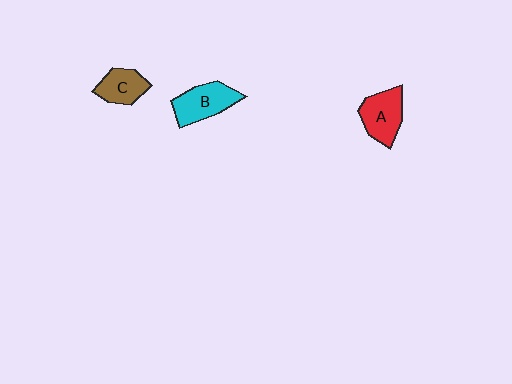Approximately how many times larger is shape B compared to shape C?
Approximately 1.3 times.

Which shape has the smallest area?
Shape C (brown).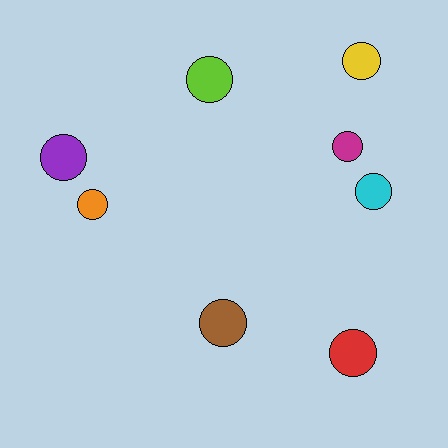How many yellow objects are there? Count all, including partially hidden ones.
There is 1 yellow object.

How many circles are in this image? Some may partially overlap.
There are 8 circles.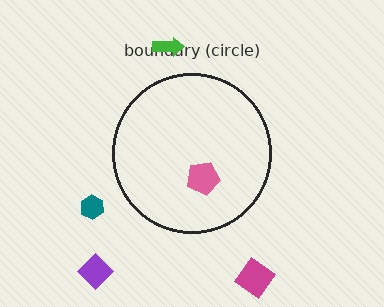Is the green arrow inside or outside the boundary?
Outside.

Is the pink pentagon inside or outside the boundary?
Inside.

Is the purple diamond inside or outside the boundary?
Outside.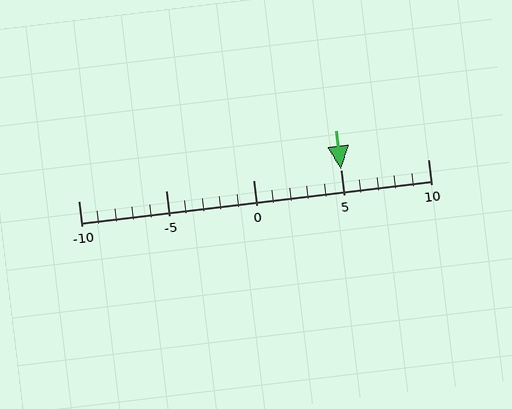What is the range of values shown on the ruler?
The ruler shows values from -10 to 10.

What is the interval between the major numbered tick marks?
The major tick marks are spaced 5 units apart.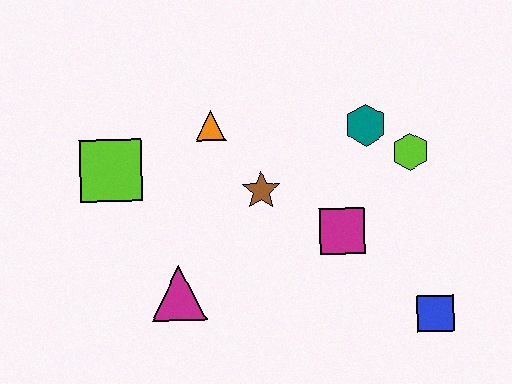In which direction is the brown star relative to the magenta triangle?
The brown star is above the magenta triangle.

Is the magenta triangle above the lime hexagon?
No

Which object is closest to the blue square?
The magenta square is closest to the blue square.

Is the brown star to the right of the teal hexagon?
No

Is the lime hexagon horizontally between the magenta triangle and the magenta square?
No